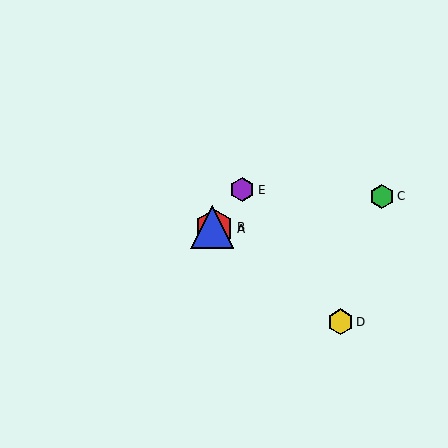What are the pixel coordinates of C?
Object C is at (382, 196).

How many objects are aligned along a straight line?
3 objects (A, B, D) are aligned along a straight line.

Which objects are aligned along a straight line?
Objects A, B, D are aligned along a straight line.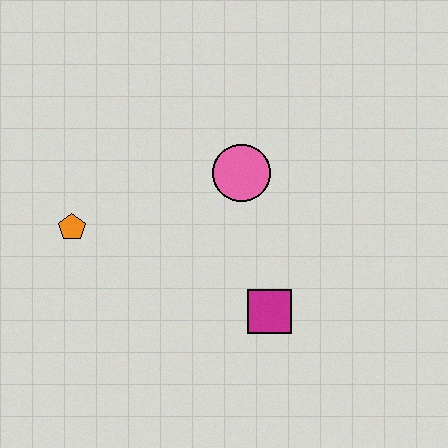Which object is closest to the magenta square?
The pink circle is closest to the magenta square.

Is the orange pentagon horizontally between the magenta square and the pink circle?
No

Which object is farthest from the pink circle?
The orange pentagon is farthest from the pink circle.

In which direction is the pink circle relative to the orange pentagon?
The pink circle is to the right of the orange pentagon.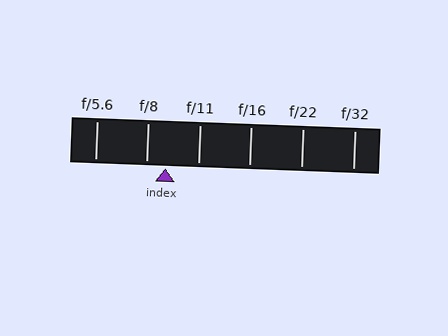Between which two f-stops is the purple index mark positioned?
The index mark is between f/8 and f/11.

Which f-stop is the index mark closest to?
The index mark is closest to f/8.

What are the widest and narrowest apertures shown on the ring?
The widest aperture shown is f/5.6 and the narrowest is f/32.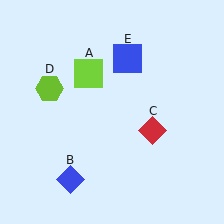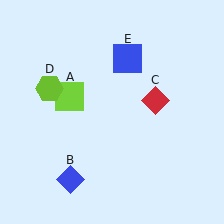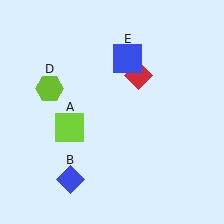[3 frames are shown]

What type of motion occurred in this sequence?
The lime square (object A), red diamond (object C) rotated counterclockwise around the center of the scene.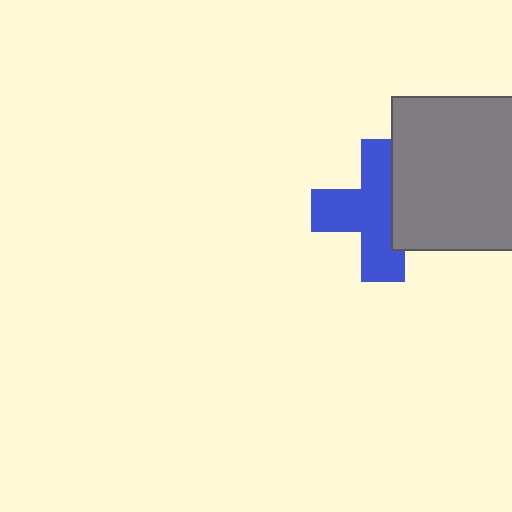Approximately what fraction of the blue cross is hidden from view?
Roughly 35% of the blue cross is hidden behind the gray square.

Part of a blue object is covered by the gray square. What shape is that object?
It is a cross.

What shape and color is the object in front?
The object in front is a gray square.